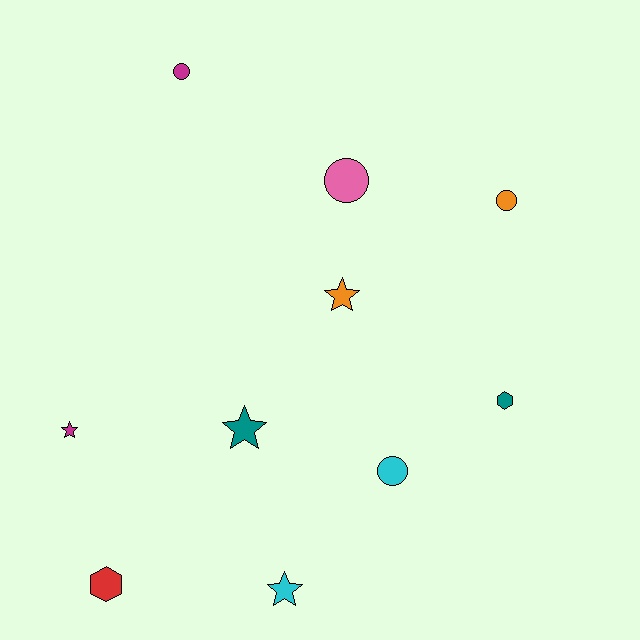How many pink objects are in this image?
There is 1 pink object.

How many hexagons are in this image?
There are 2 hexagons.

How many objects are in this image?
There are 10 objects.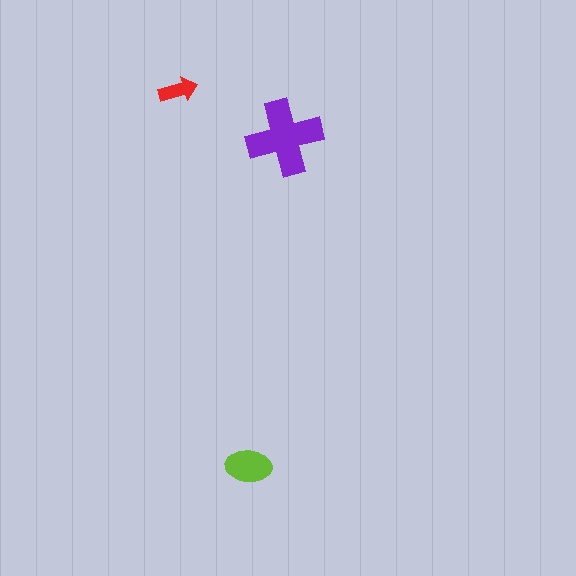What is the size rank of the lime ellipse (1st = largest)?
2nd.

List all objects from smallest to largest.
The red arrow, the lime ellipse, the purple cross.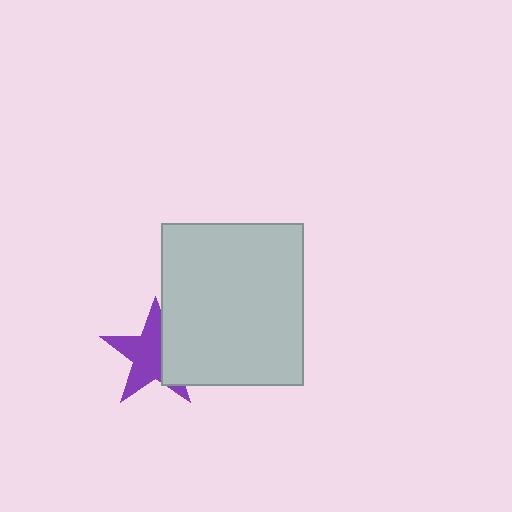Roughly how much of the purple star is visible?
Most of it is visible (roughly 65%).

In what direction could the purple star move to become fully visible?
The purple star could move left. That would shift it out from behind the light gray rectangle entirely.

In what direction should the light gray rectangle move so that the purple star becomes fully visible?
The light gray rectangle should move right. That is the shortest direction to clear the overlap and leave the purple star fully visible.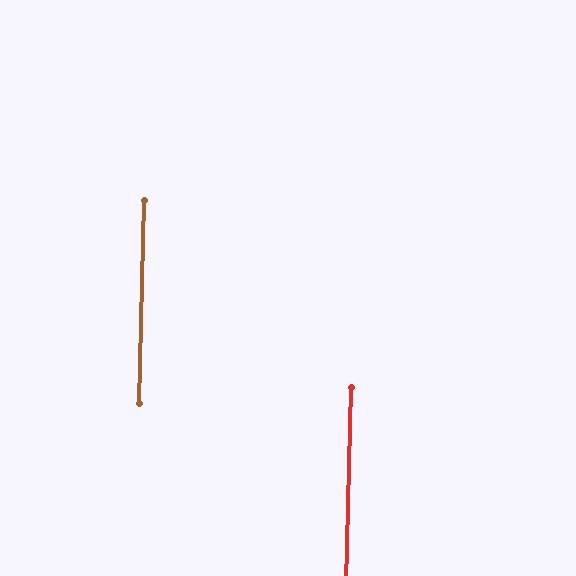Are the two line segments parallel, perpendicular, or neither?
Parallel — their directions differ by only 0.0°.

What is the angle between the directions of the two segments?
Approximately 0 degrees.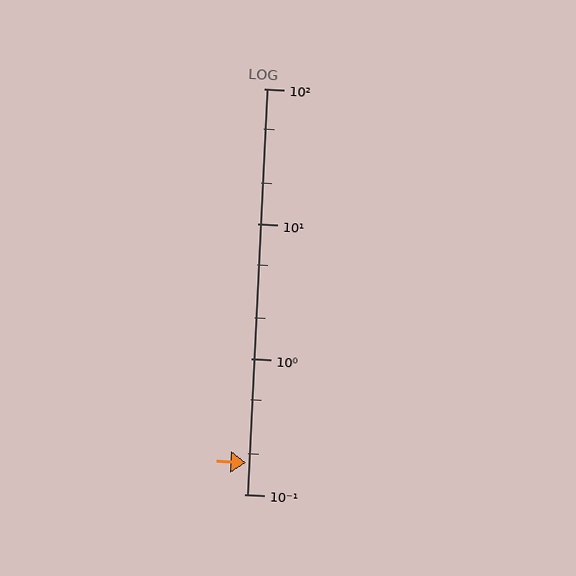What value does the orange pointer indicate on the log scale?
The pointer indicates approximately 0.17.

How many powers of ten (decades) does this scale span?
The scale spans 3 decades, from 0.1 to 100.